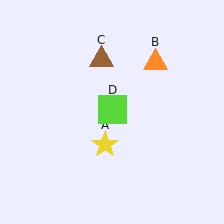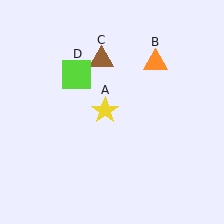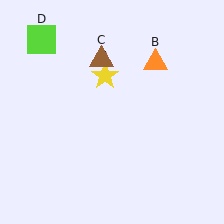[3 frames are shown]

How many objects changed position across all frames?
2 objects changed position: yellow star (object A), lime square (object D).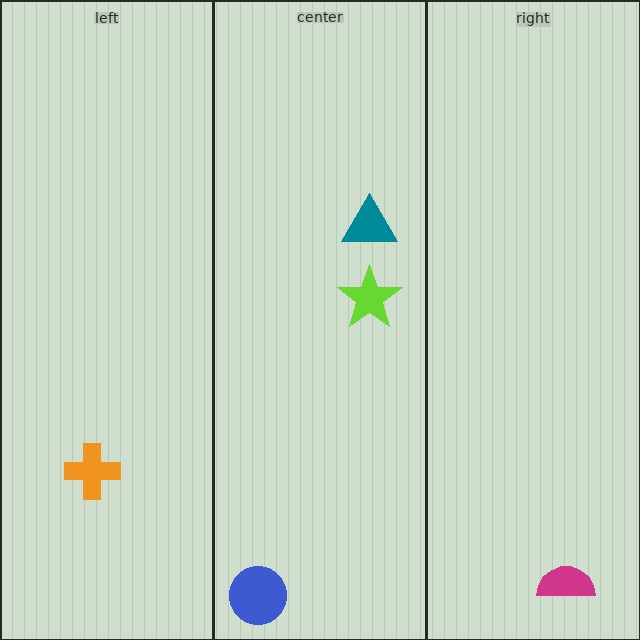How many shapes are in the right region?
1.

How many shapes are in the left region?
1.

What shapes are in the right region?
The magenta semicircle.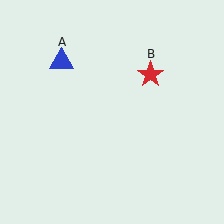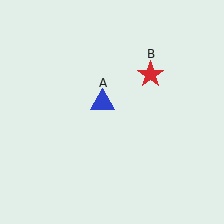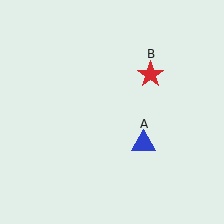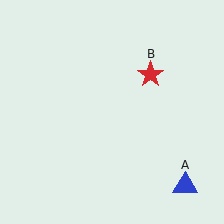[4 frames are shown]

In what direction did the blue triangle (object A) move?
The blue triangle (object A) moved down and to the right.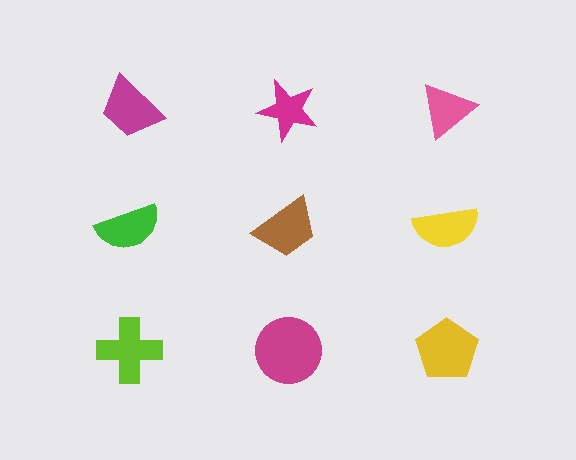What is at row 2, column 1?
A green semicircle.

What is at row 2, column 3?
A yellow semicircle.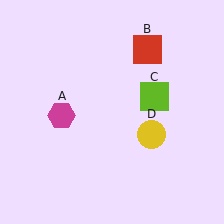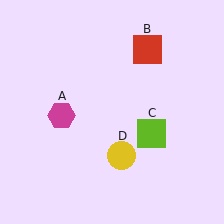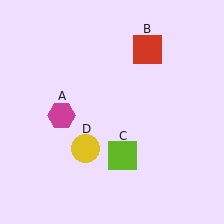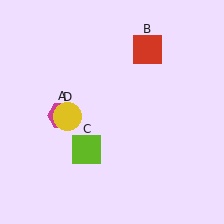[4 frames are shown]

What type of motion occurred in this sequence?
The lime square (object C), yellow circle (object D) rotated clockwise around the center of the scene.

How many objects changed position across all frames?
2 objects changed position: lime square (object C), yellow circle (object D).